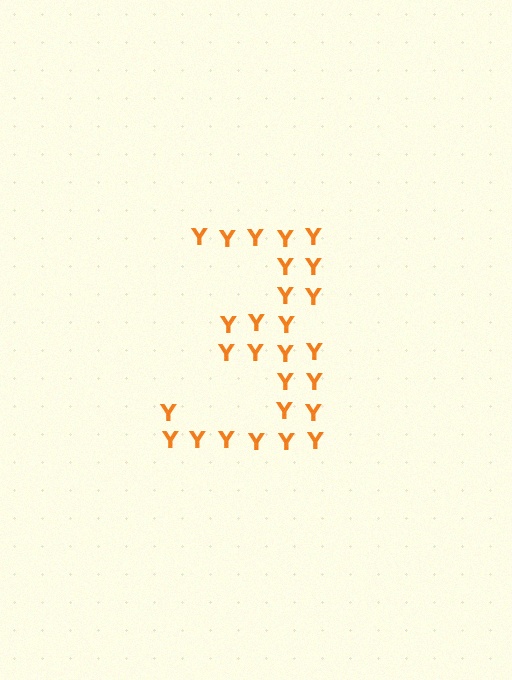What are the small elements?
The small elements are letter Y's.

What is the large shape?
The large shape is the digit 3.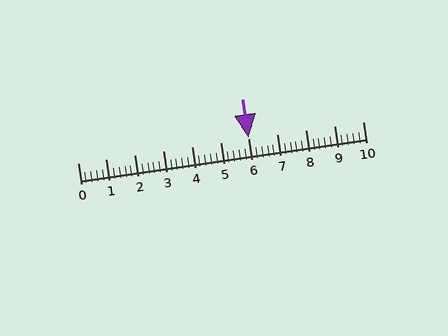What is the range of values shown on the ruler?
The ruler shows values from 0 to 10.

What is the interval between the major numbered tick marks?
The major tick marks are spaced 1 units apart.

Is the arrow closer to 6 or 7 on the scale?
The arrow is closer to 6.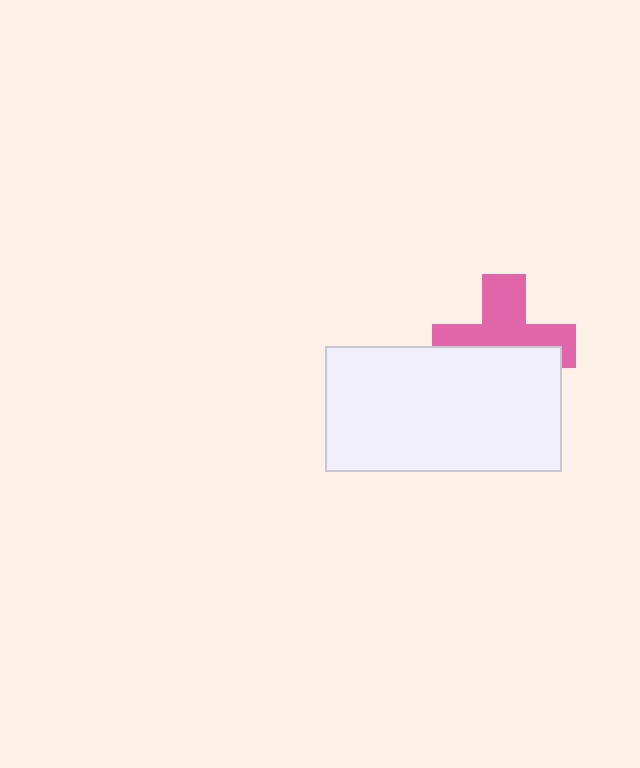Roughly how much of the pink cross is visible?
About half of it is visible (roughly 53%).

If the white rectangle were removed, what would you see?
You would see the complete pink cross.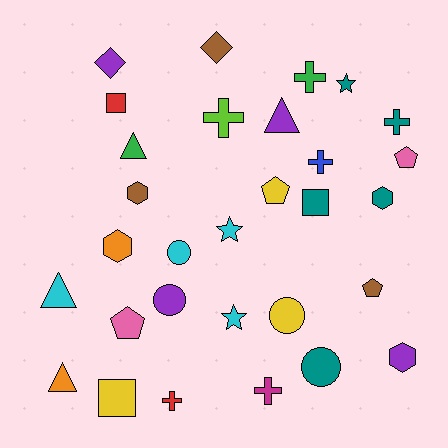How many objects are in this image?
There are 30 objects.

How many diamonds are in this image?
There are 2 diamonds.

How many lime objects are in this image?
There is 1 lime object.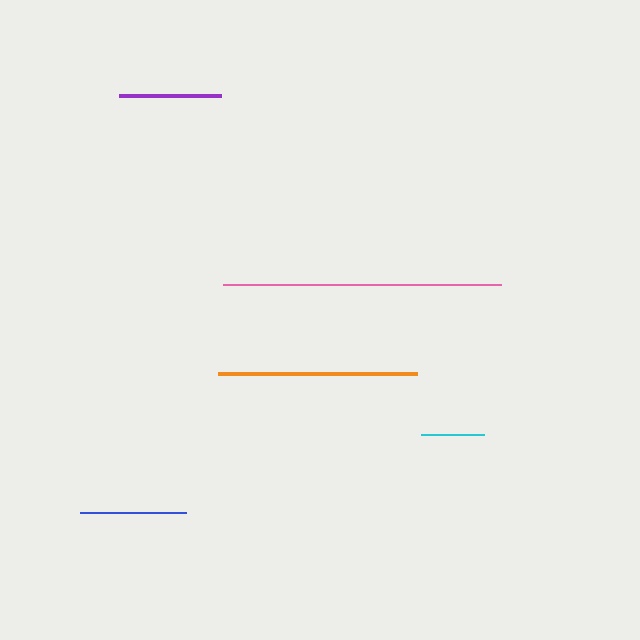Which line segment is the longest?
The pink line is the longest at approximately 278 pixels.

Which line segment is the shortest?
The cyan line is the shortest at approximately 62 pixels.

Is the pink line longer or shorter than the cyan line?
The pink line is longer than the cyan line.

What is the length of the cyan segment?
The cyan segment is approximately 62 pixels long.